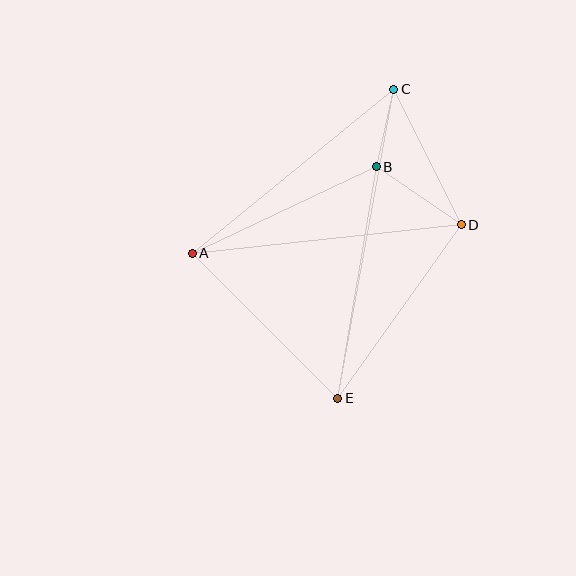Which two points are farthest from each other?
Points C and E are farthest from each other.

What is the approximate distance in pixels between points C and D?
The distance between C and D is approximately 151 pixels.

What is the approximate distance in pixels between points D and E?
The distance between D and E is approximately 213 pixels.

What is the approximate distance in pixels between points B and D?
The distance between B and D is approximately 103 pixels.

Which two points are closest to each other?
Points B and C are closest to each other.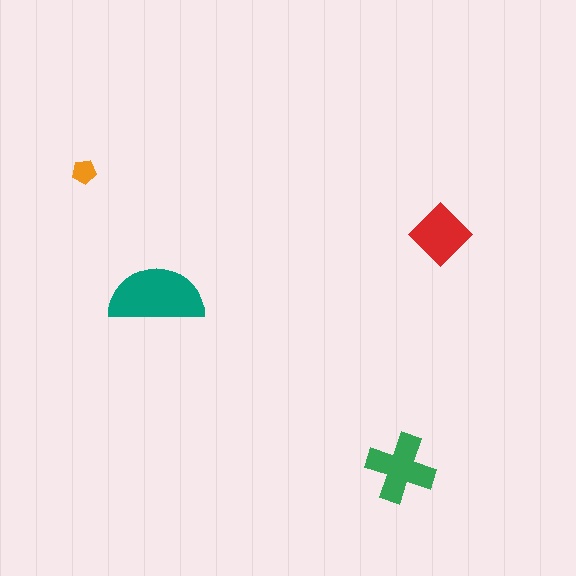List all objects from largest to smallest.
The teal semicircle, the green cross, the red diamond, the orange pentagon.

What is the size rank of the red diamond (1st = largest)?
3rd.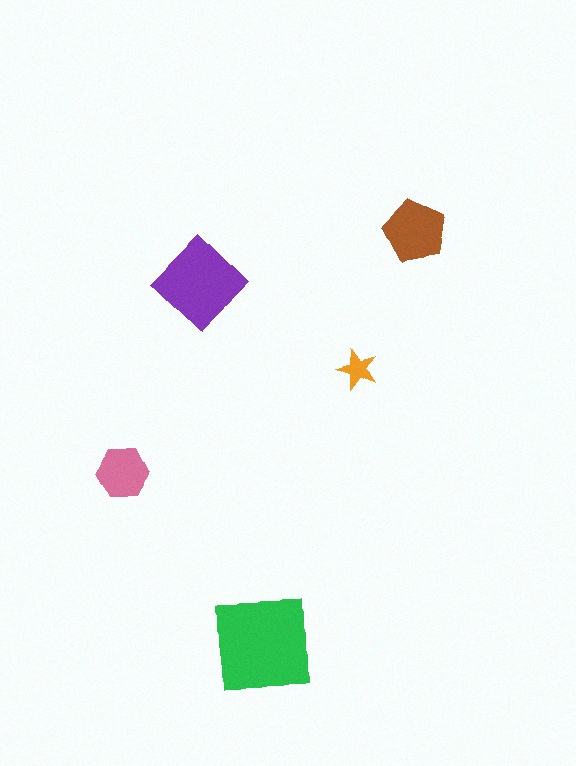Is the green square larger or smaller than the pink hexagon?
Larger.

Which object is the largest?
The green square.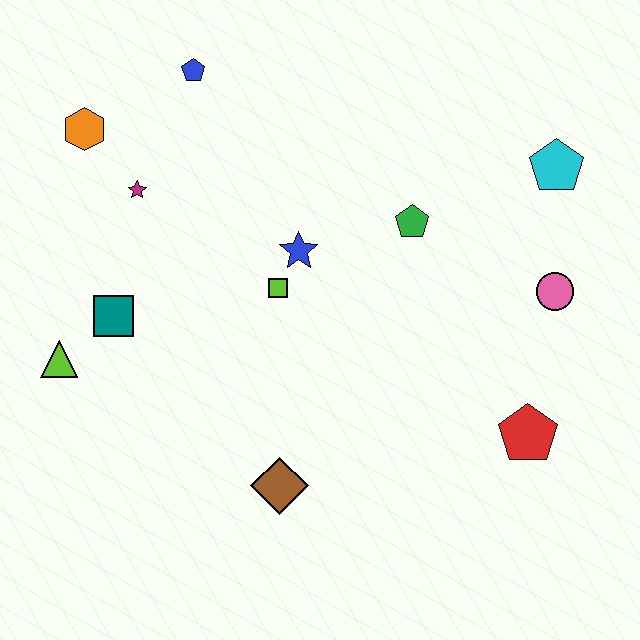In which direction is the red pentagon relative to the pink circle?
The red pentagon is below the pink circle.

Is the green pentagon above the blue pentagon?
No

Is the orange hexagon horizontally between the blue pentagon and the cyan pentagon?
No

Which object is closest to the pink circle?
The cyan pentagon is closest to the pink circle.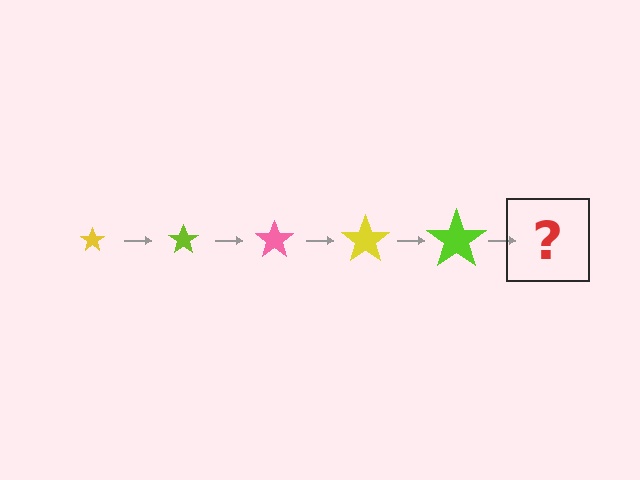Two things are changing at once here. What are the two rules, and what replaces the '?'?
The two rules are that the star grows larger each step and the color cycles through yellow, lime, and pink. The '?' should be a pink star, larger than the previous one.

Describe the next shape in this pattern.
It should be a pink star, larger than the previous one.